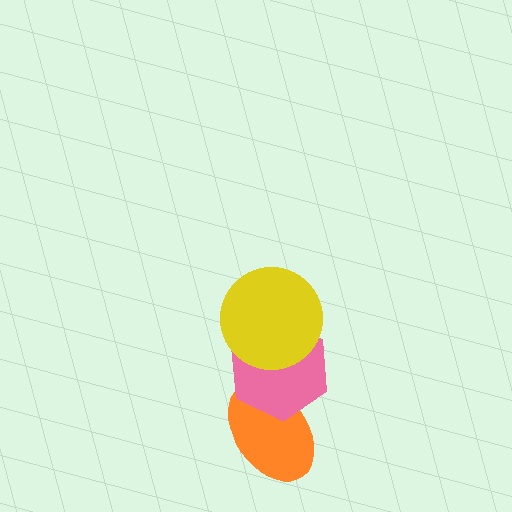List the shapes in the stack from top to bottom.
From top to bottom: the yellow circle, the pink hexagon, the orange ellipse.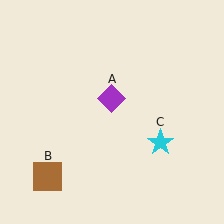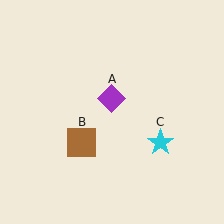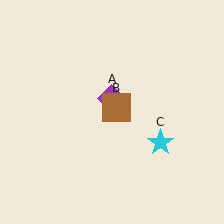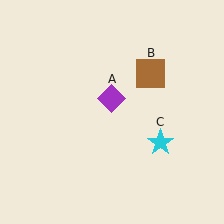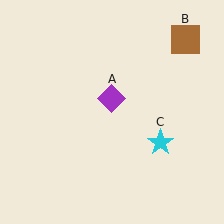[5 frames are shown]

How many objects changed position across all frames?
1 object changed position: brown square (object B).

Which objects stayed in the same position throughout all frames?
Purple diamond (object A) and cyan star (object C) remained stationary.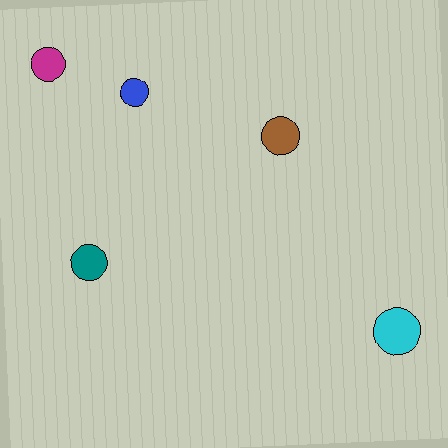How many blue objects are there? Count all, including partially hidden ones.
There is 1 blue object.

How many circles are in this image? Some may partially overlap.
There are 5 circles.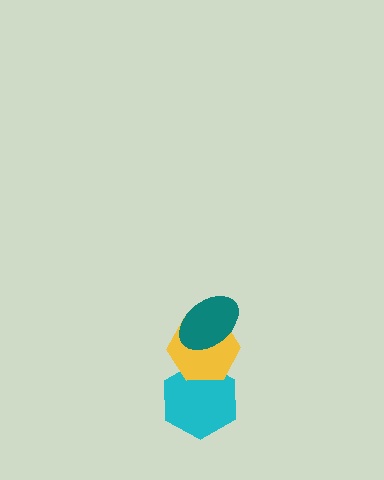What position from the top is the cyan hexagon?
The cyan hexagon is 3rd from the top.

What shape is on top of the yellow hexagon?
The teal ellipse is on top of the yellow hexagon.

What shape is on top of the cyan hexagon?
The yellow hexagon is on top of the cyan hexagon.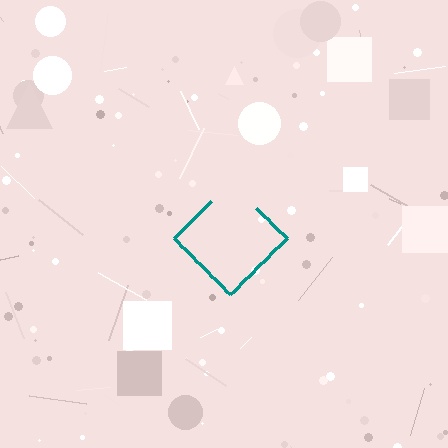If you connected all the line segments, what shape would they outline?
They would outline a diamond.